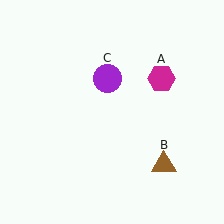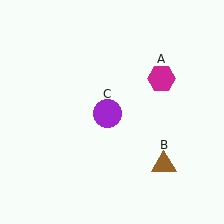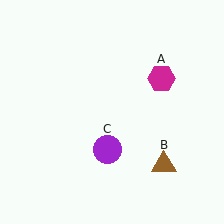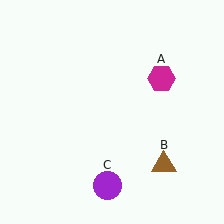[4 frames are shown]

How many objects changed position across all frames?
1 object changed position: purple circle (object C).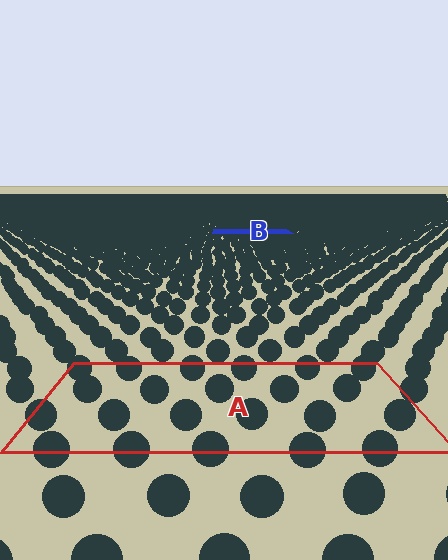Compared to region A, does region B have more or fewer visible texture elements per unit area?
Region B has more texture elements per unit area — they are packed more densely because it is farther away.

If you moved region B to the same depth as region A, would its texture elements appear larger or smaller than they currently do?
They would appear larger. At a closer depth, the same texture elements are projected at a bigger on-screen size.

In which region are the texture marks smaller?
The texture marks are smaller in region B, because it is farther away.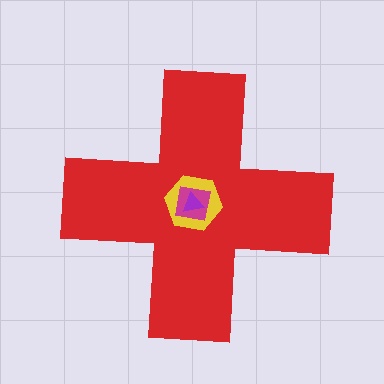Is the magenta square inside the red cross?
Yes.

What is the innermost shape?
The purple triangle.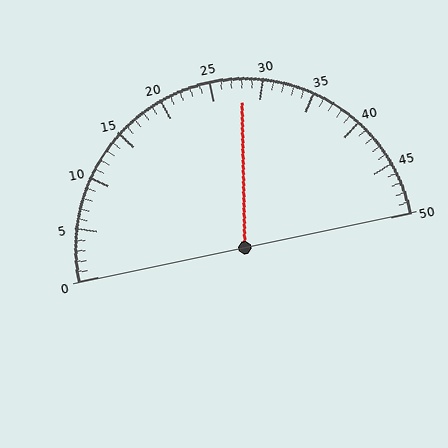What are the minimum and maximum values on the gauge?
The gauge ranges from 0 to 50.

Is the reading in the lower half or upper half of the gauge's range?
The reading is in the upper half of the range (0 to 50).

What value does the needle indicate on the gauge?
The needle indicates approximately 28.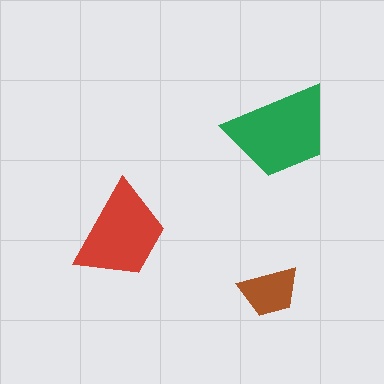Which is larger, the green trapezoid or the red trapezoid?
The green one.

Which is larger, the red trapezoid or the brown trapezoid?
The red one.